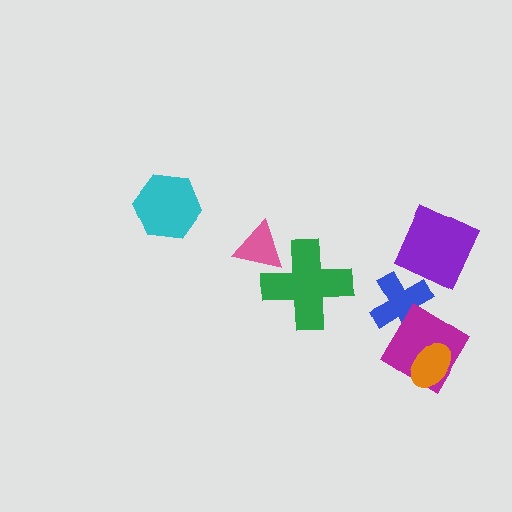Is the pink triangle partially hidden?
No, no other shape covers it.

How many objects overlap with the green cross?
1 object overlaps with the green cross.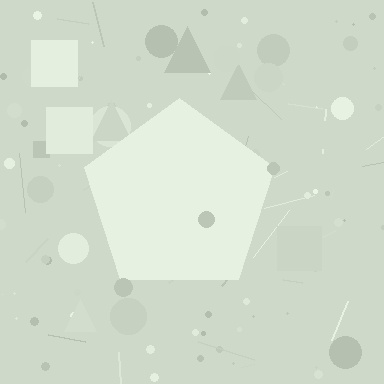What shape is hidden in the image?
A pentagon is hidden in the image.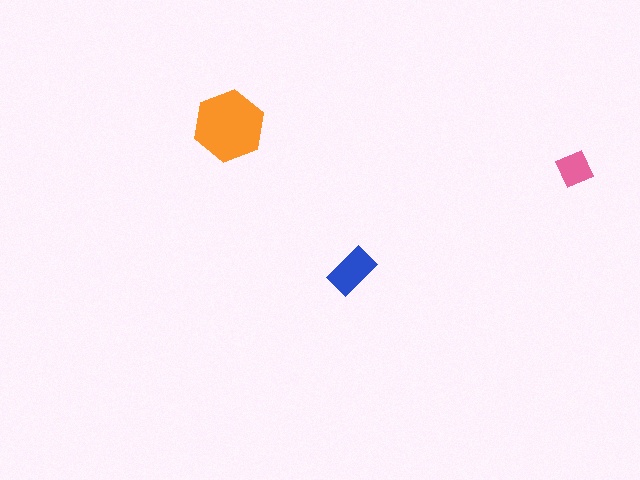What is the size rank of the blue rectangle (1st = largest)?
2nd.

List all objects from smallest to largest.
The pink diamond, the blue rectangle, the orange hexagon.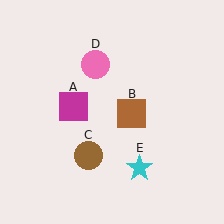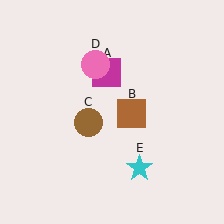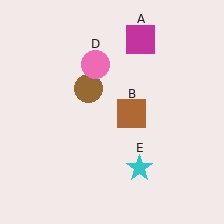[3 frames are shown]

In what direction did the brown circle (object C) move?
The brown circle (object C) moved up.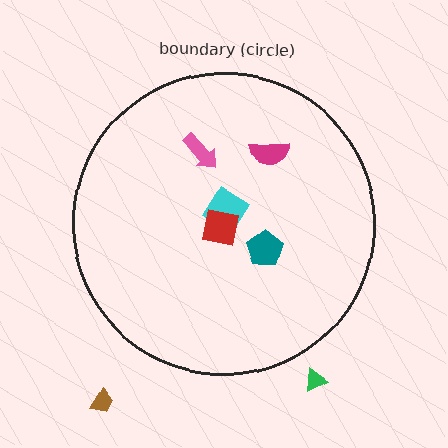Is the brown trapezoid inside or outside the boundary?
Outside.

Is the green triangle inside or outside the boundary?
Outside.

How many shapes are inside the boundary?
5 inside, 2 outside.